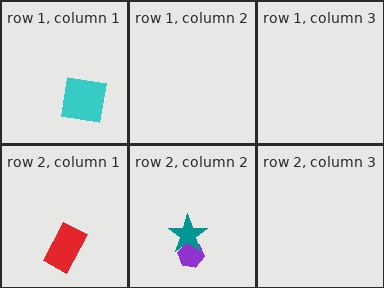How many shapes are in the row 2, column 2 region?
2.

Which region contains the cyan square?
The row 1, column 1 region.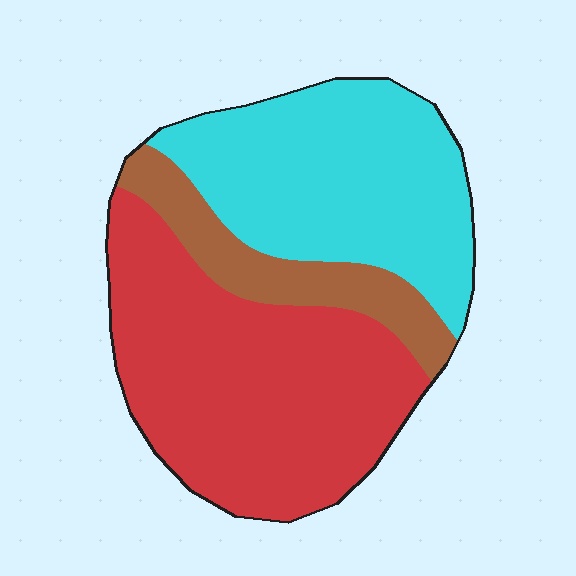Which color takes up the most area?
Red, at roughly 50%.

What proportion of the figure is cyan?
Cyan covers 38% of the figure.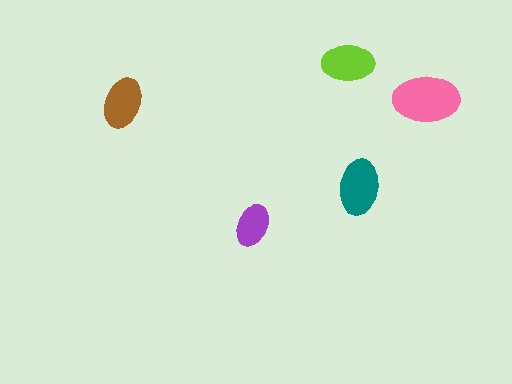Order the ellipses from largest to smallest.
the pink one, the teal one, the lime one, the brown one, the purple one.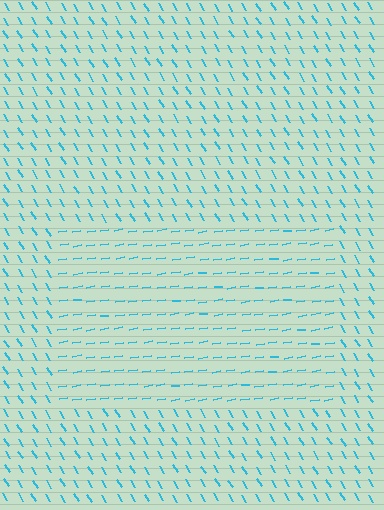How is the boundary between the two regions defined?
The boundary is defined purely by a change in line orientation (approximately 67 degrees difference). All lines are the same color and thickness.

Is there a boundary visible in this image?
Yes, there is a texture boundary formed by a change in line orientation.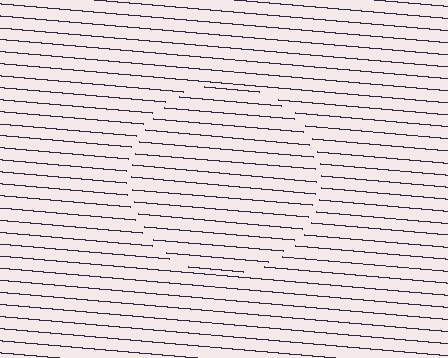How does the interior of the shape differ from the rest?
The interior of the shape contains the same grating, shifted by half a period — the contour is defined by the phase discontinuity where line-ends from the inner and outer gratings abut.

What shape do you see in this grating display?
An illusory circle. The interior of the shape contains the same grating, shifted by half a period — the contour is defined by the phase discontinuity where line-ends from the inner and outer gratings abut.